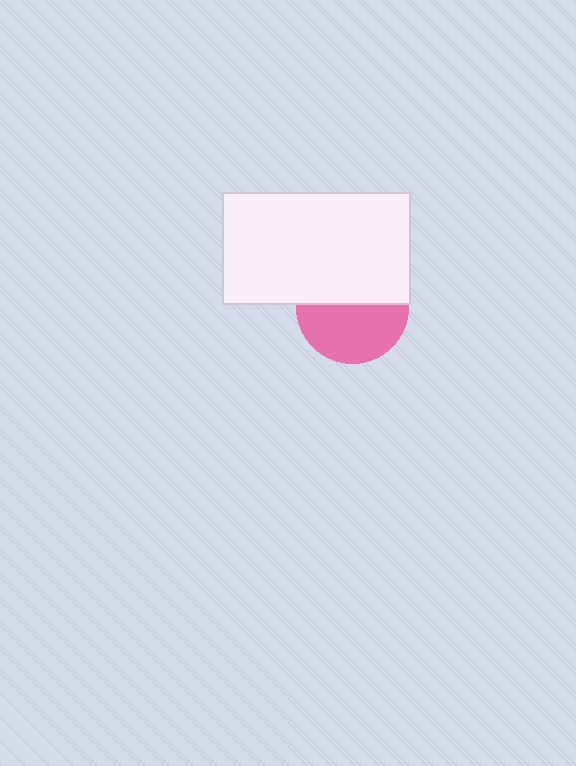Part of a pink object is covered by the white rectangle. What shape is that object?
It is a circle.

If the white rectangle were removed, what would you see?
You would see the complete pink circle.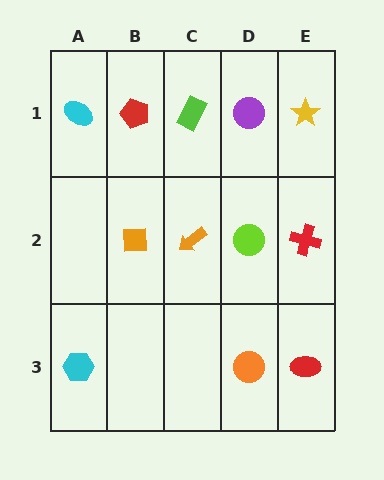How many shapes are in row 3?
3 shapes.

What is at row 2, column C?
An orange arrow.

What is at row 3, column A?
A cyan hexagon.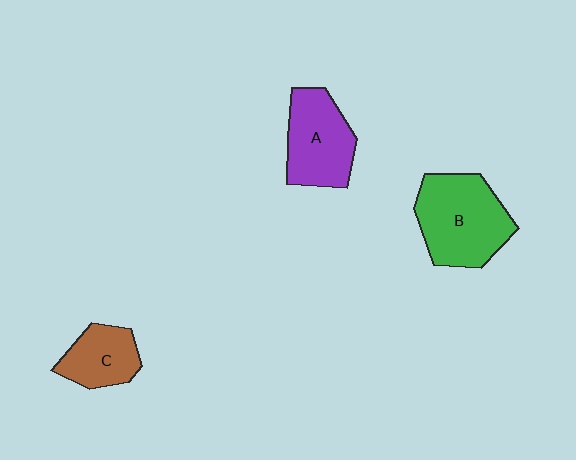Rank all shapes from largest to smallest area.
From largest to smallest: B (green), A (purple), C (brown).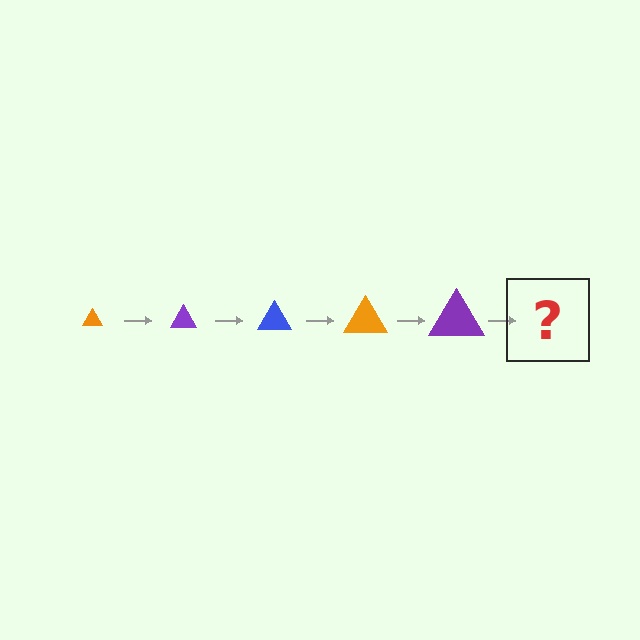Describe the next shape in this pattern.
It should be a blue triangle, larger than the previous one.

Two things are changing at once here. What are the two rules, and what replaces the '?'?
The two rules are that the triangle grows larger each step and the color cycles through orange, purple, and blue. The '?' should be a blue triangle, larger than the previous one.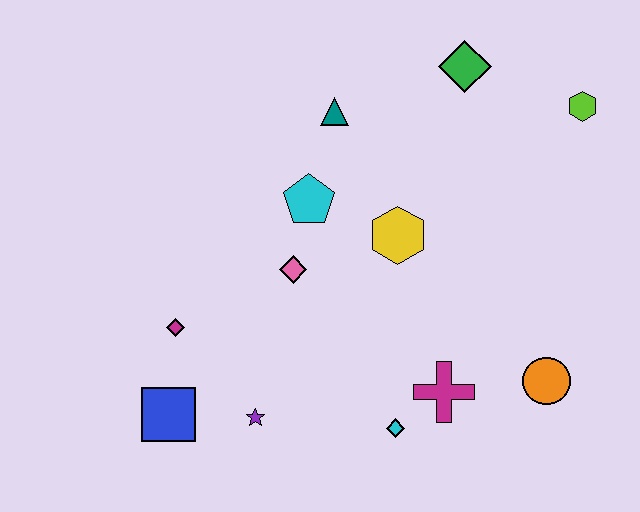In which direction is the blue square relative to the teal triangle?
The blue square is below the teal triangle.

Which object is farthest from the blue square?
The lime hexagon is farthest from the blue square.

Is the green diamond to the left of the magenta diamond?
No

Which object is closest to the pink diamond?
The cyan pentagon is closest to the pink diamond.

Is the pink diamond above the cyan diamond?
Yes